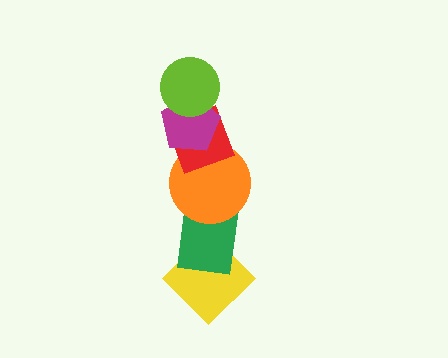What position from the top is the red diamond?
The red diamond is 3rd from the top.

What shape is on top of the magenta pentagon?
The lime circle is on top of the magenta pentagon.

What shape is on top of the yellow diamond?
The green rectangle is on top of the yellow diamond.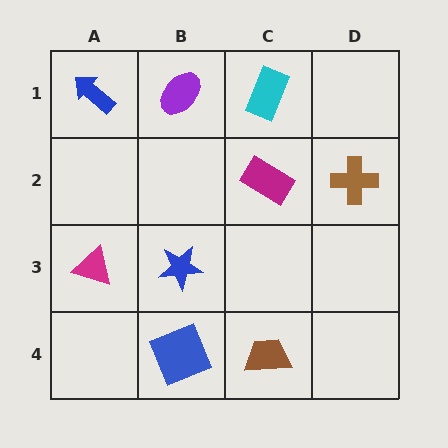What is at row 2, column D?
A brown cross.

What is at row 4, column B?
A blue square.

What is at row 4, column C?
A brown trapezoid.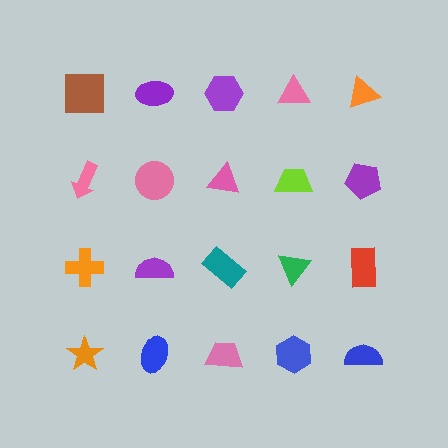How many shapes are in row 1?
5 shapes.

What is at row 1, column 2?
A purple ellipse.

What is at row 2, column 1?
A pink arrow.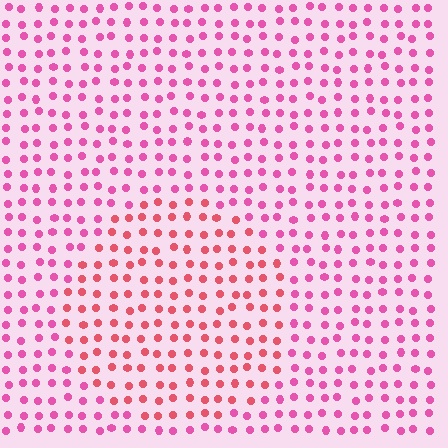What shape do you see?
I see a circle.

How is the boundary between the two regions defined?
The boundary is defined purely by a slight shift in hue (about 28 degrees). Spacing, size, and orientation are identical on both sides.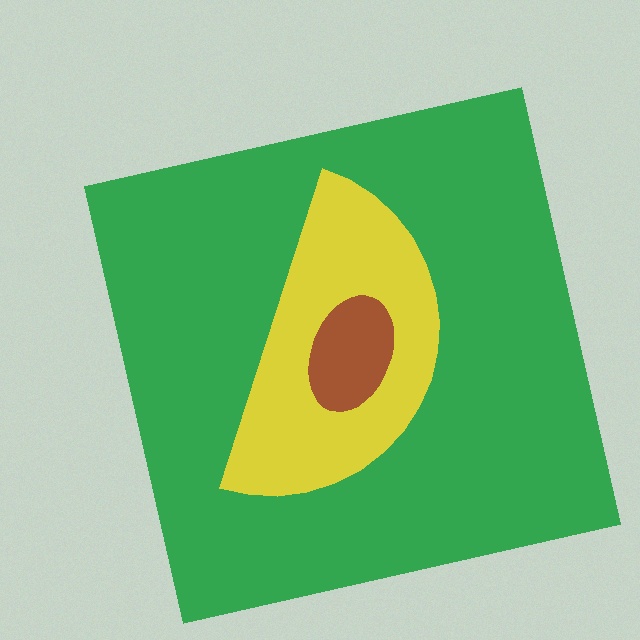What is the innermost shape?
The brown ellipse.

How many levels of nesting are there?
3.